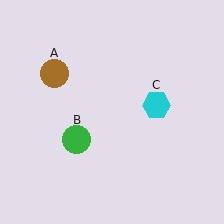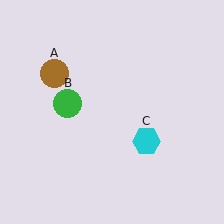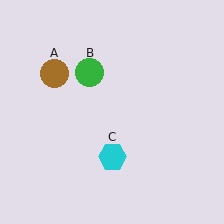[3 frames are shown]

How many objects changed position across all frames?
2 objects changed position: green circle (object B), cyan hexagon (object C).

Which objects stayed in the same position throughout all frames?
Brown circle (object A) remained stationary.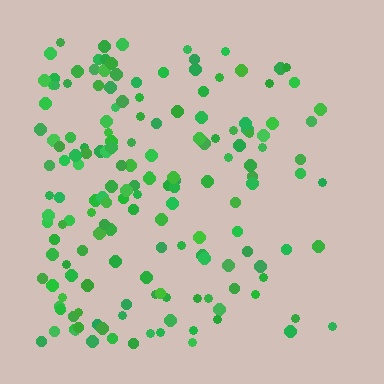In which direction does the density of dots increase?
From right to left, with the left side densest.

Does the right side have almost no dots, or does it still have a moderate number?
Still a moderate number, just noticeably fewer than the left.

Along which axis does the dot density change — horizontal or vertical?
Horizontal.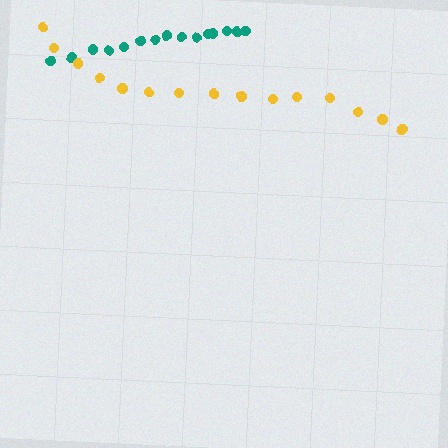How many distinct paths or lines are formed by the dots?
There are 2 distinct paths.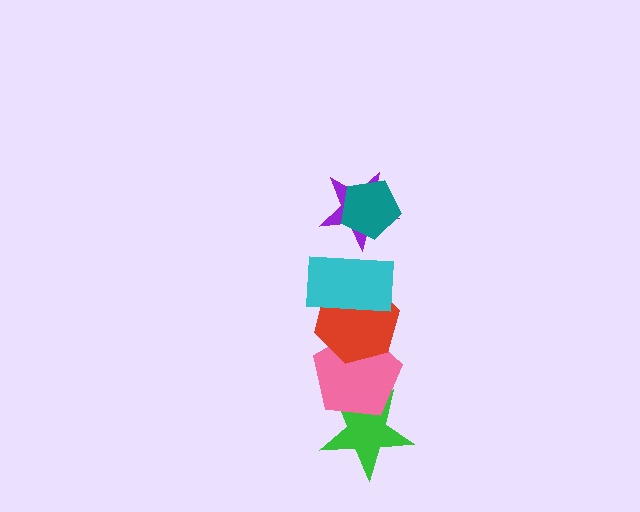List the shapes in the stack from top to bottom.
From top to bottom: the teal pentagon, the purple star, the cyan rectangle, the red hexagon, the pink pentagon, the green star.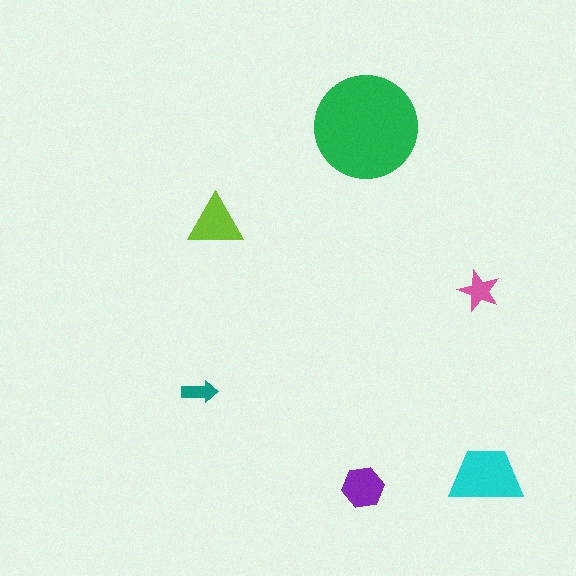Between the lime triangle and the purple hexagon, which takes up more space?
The lime triangle.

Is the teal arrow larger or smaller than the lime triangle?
Smaller.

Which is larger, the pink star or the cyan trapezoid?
The cyan trapezoid.